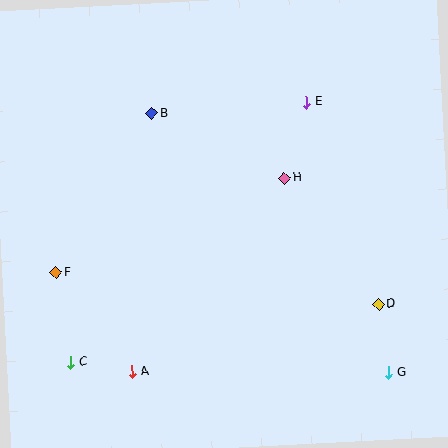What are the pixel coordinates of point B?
Point B is at (152, 113).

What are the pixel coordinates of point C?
Point C is at (71, 362).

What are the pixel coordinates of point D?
Point D is at (379, 304).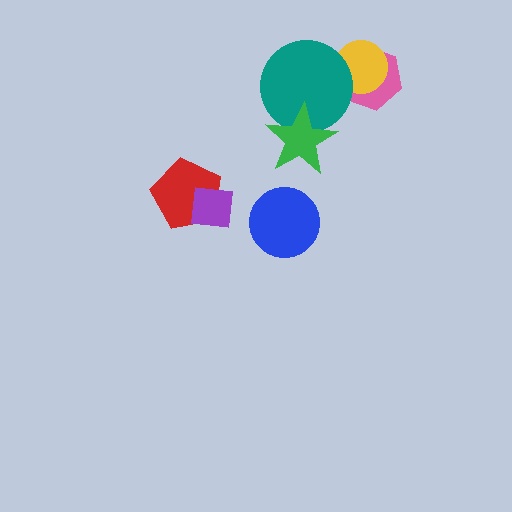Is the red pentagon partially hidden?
Yes, it is partially covered by another shape.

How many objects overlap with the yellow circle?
2 objects overlap with the yellow circle.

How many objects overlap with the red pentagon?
1 object overlaps with the red pentagon.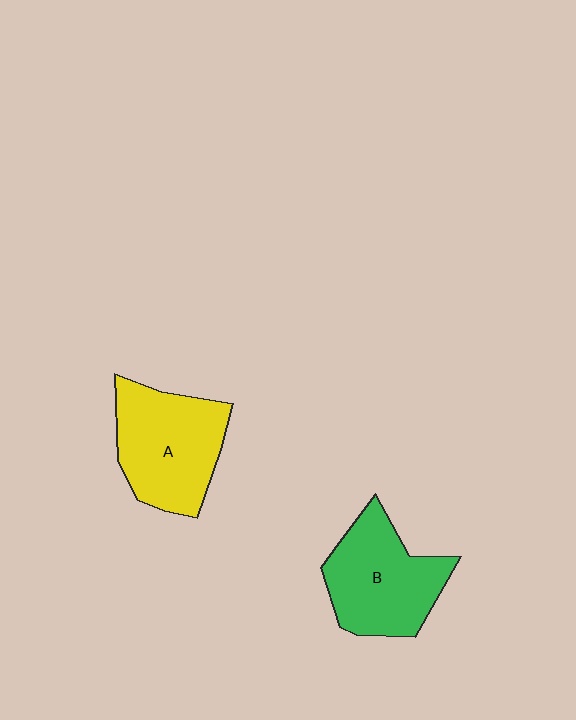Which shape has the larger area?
Shape A (yellow).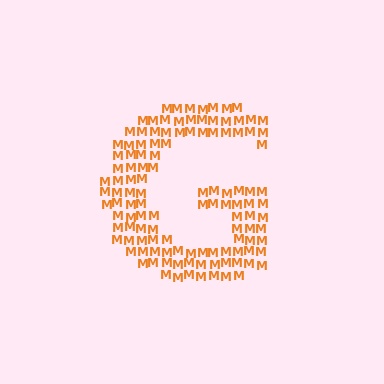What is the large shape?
The large shape is the letter G.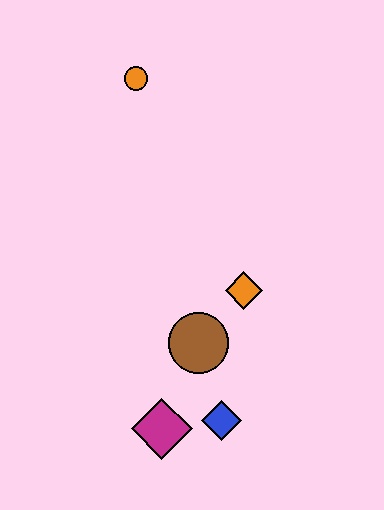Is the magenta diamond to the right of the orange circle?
Yes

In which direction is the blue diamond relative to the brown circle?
The blue diamond is below the brown circle.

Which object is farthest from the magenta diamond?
The orange circle is farthest from the magenta diamond.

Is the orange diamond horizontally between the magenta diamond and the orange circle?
No